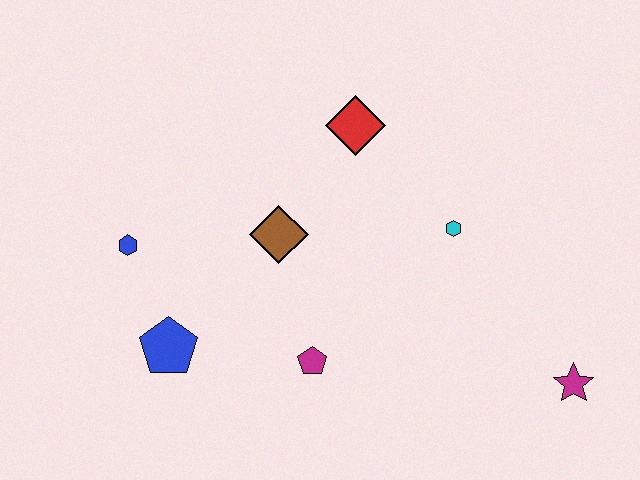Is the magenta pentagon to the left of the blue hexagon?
No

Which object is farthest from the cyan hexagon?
The blue hexagon is farthest from the cyan hexagon.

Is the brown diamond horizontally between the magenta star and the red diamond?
No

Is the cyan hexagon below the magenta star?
No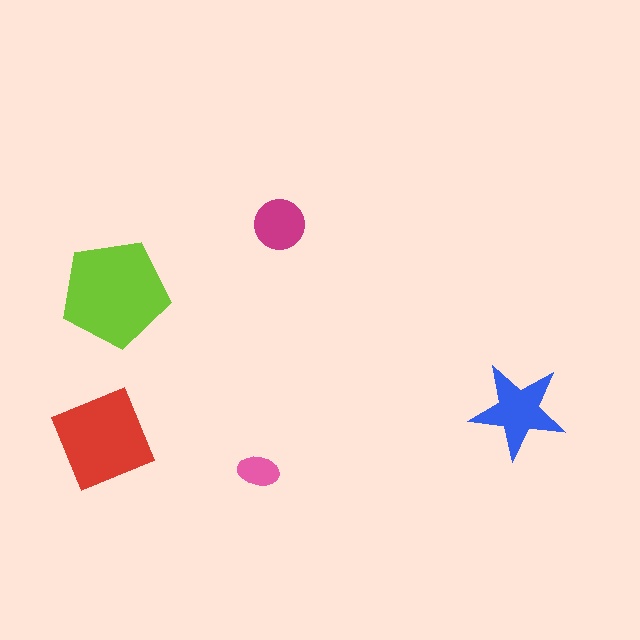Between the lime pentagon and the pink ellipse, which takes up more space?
The lime pentagon.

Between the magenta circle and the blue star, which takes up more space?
The blue star.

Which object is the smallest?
The pink ellipse.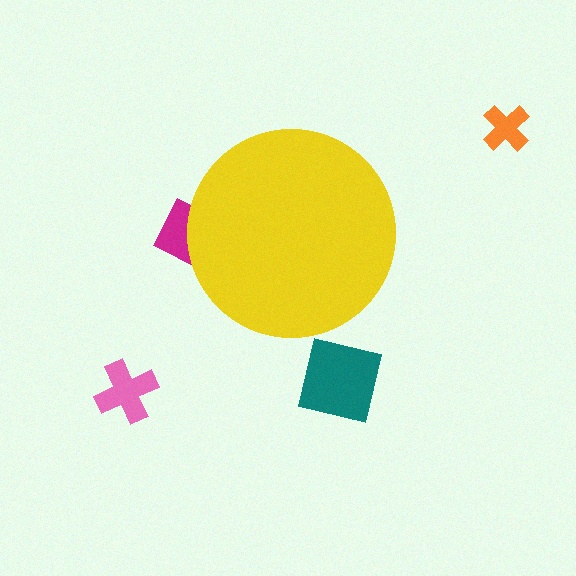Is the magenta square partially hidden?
Yes, the magenta square is partially hidden behind the yellow circle.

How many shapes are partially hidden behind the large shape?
1 shape is partially hidden.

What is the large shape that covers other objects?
A yellow circle.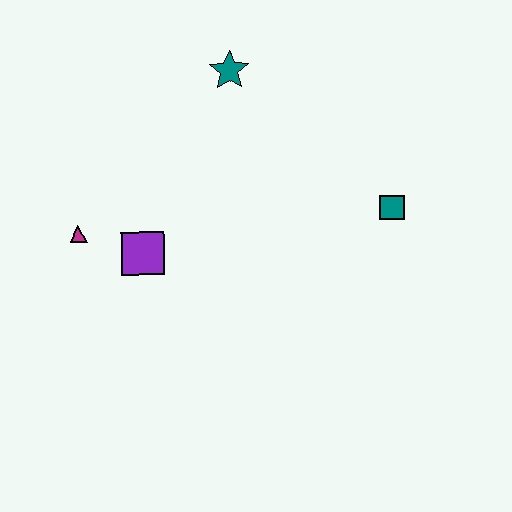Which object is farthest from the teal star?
The magenta triangle is farthest from the teal star.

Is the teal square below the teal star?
Yes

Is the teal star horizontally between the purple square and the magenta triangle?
No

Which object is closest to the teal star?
The purple square is closest to the teal star.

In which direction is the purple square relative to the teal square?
The purple square is to the left of the teal square.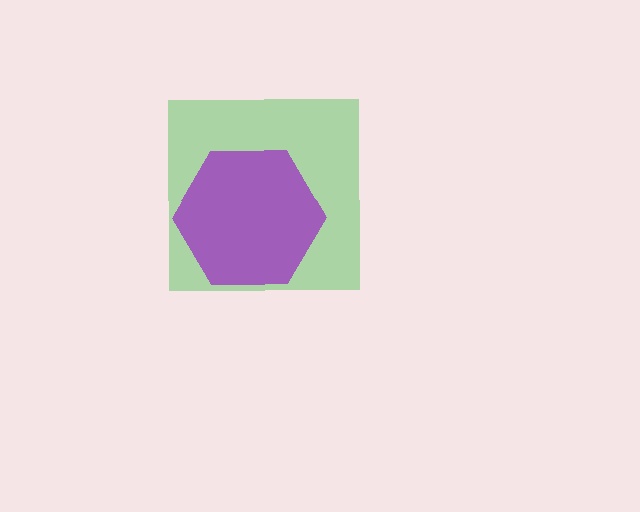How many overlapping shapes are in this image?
There are 2 overlapping shapes in the image.